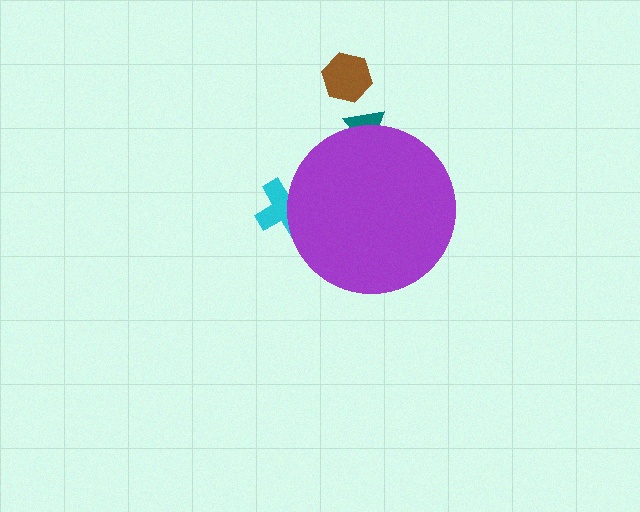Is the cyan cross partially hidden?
Yes, the cyan cross is partially hidden behind the purple circle.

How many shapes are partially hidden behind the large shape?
2 shapes are partially hidden.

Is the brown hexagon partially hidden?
No, the brown hexagon is fully visible.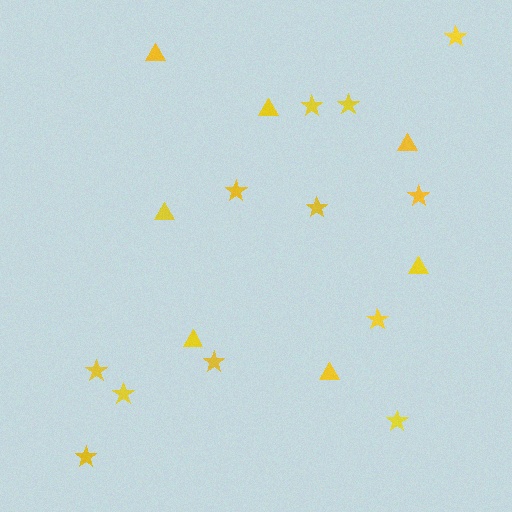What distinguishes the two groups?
There are 2 groups: one group of stars (12) and one group of triangles (7).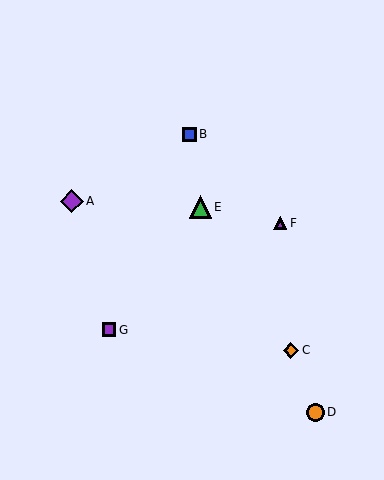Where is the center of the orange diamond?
The center of the orange diamond is at (291, 350).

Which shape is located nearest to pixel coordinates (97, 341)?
The purple square (labeled G) at (109, 330) is nearest to that location.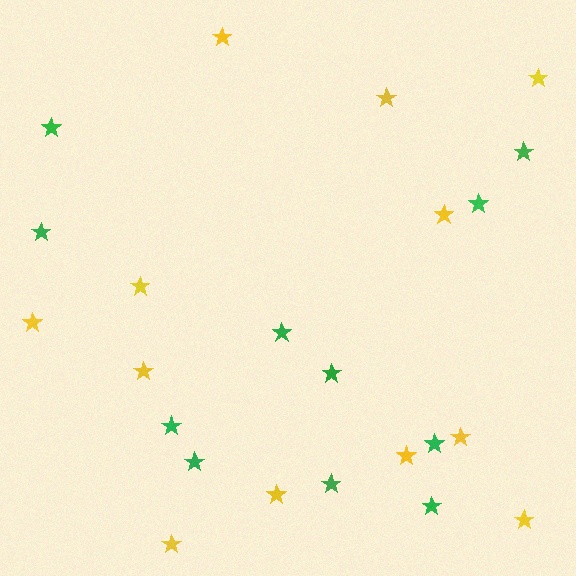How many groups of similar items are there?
There are 2 groups: one group of green stars (11) and one group of yellow stars (12).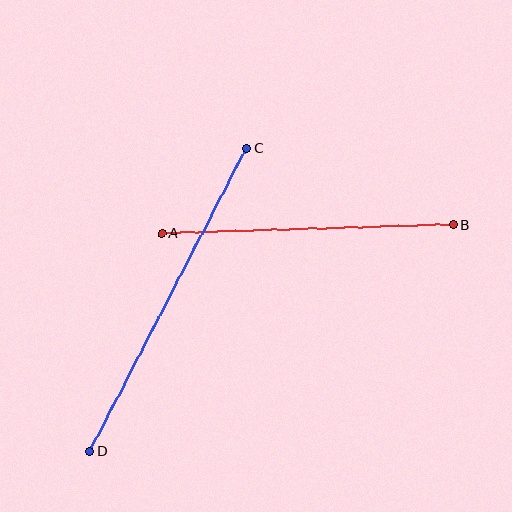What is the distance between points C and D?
The distance is approximately 341 pixels.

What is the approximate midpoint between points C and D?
The midpoint is at approximately (168, 300) pixels.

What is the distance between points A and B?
The distance is approximately 292 pixels.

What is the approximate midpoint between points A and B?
The midpoint is at approximately (308, 229) pixels.